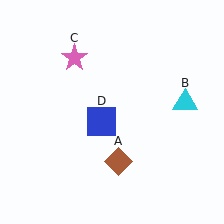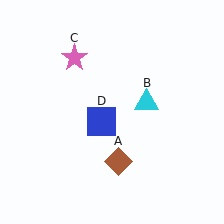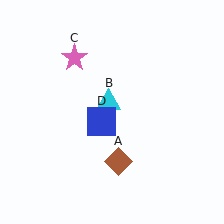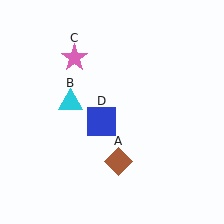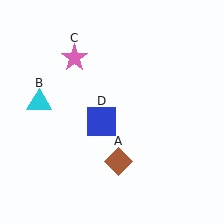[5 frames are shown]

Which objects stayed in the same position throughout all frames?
Brown diamond (object A) and pink star (object C) and blue square (object D) remained stationary.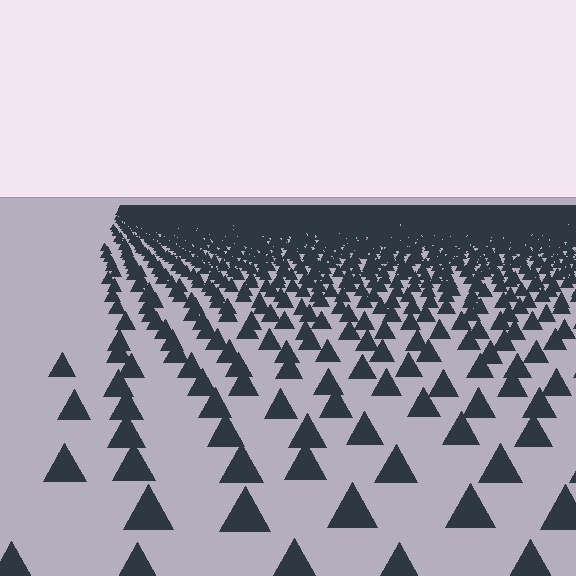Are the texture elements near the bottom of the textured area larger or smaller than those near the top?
Larger. Near the bottom, elements are closer to the viewer and appear at a bigger on-screen size.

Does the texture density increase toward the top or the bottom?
Density increases toward the top.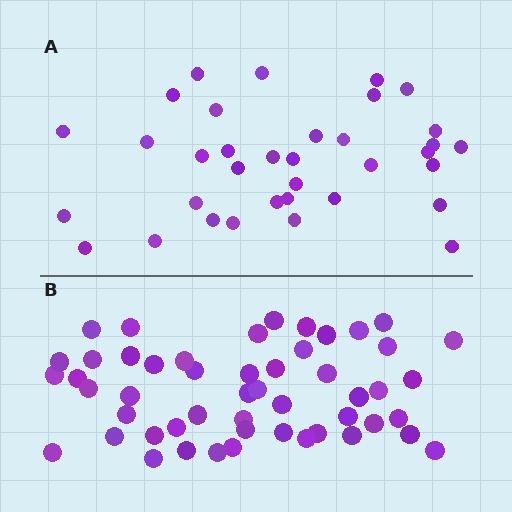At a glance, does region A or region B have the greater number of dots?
Region B (the bottom region) has more dots.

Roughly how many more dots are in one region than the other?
Region B has approximately 15 more dots than region A.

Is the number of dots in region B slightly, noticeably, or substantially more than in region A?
Region B has substantially more. The ratio is roughly 1.5 to 1.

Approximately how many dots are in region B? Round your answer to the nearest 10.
About 50 dots. (The exact count is 51, which rounds to 50.)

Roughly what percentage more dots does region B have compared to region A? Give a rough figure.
About 45% more.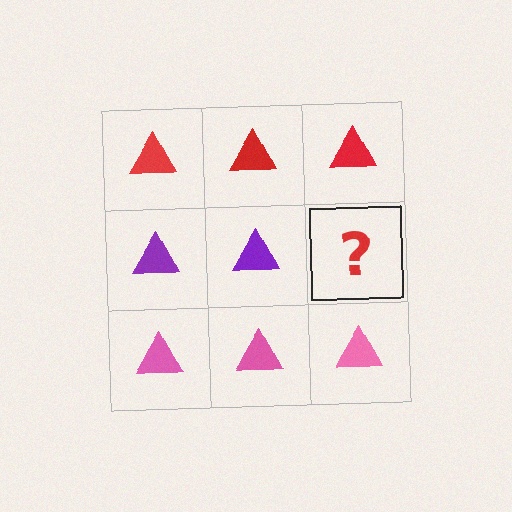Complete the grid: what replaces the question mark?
The question mark should be replaced with a purple triangle.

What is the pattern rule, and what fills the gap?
The rule is that each row has a consistent color. The gap should be filled with a purple triangle.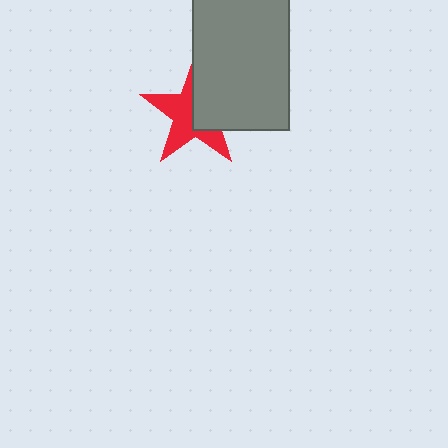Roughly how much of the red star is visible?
About half of it is visible (roughly 54%).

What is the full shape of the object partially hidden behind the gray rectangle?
The partially hidden object is a red star.